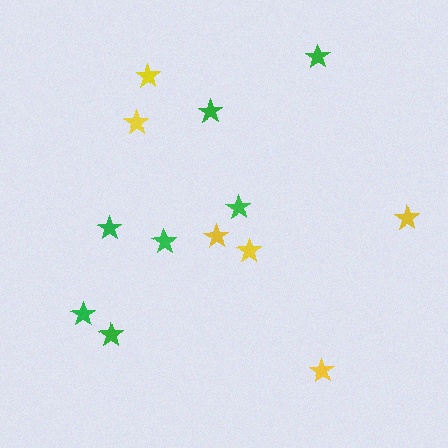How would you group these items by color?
There are 2 groups: one group of green stars (7) and one group of yellow stars (6).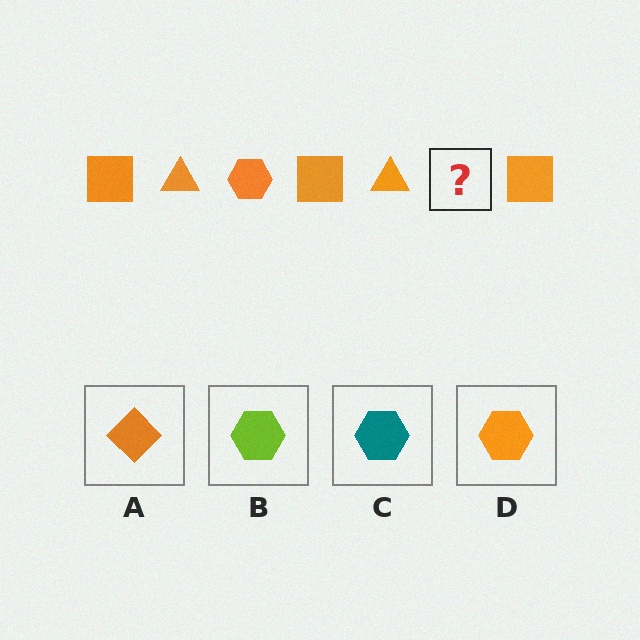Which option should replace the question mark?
Option D.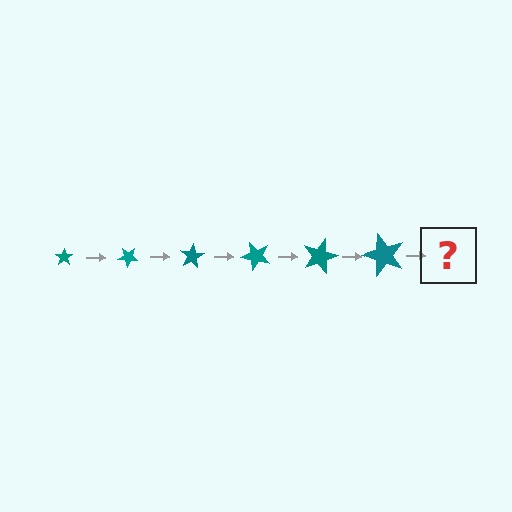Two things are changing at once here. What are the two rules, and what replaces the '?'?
The two rules are that the star grows larger each step and it rotates 40 degrees each step. The '?' should be a star, larger than the previous one and rotated 240 degrees from the start.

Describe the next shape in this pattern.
It should be a star, larger than the previous one and rotated 240 degrees from the start.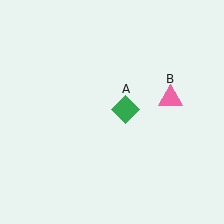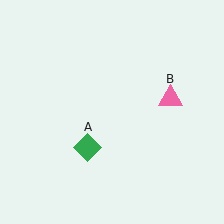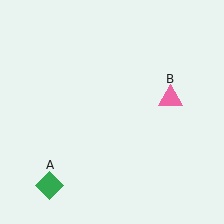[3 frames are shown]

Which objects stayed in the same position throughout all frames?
Pink triangle (object B) remained stationary.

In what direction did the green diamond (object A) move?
The green diamond (object A) moved down and to the left.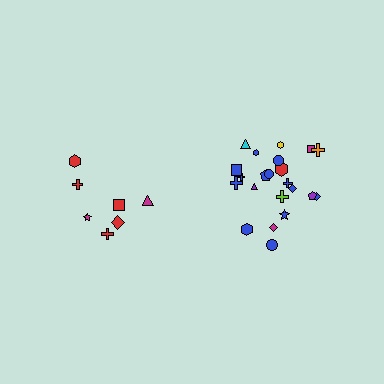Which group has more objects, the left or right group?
The right group.